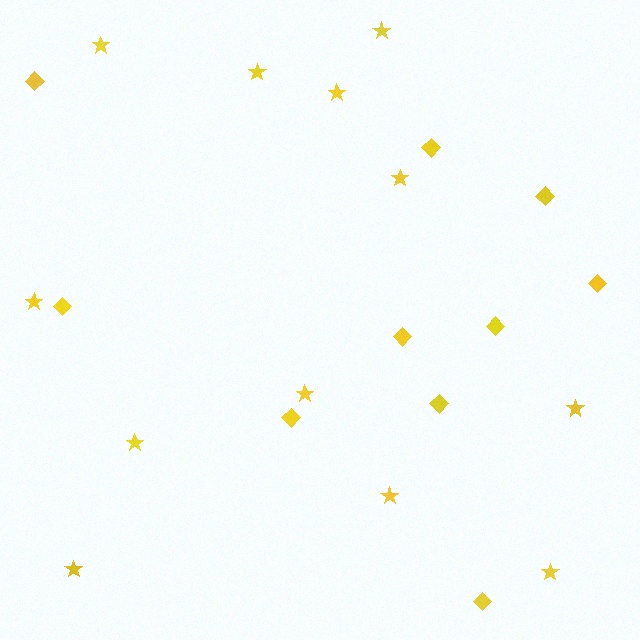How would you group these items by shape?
There are 2 groups: one group of diamonds (10) and one group of stars (12).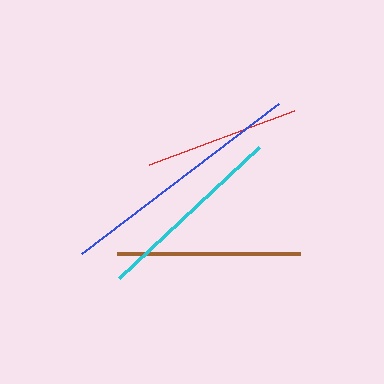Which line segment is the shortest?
The red line is the shortest at approximately 155 pixels.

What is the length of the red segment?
The red segment is approximately 155 pixels long.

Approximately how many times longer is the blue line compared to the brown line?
The blue line is approximately 1.4 times the length of the brown line.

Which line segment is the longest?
The blue line is the longest at approximately 248 pixels.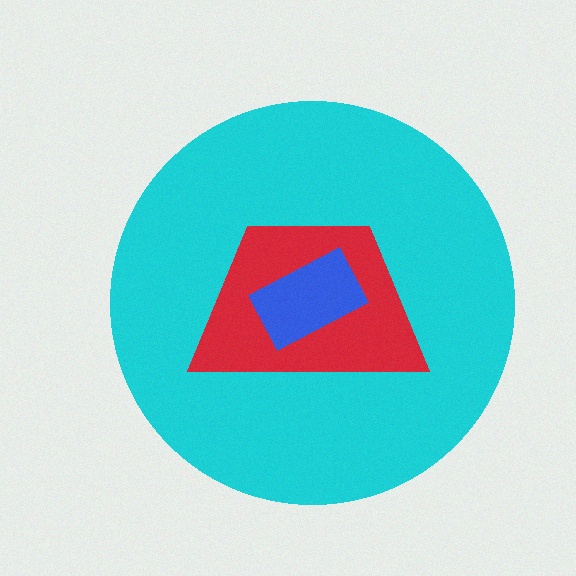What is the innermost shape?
The blue rectangle.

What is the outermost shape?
The cyan circle.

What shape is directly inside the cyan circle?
The red trapezoid.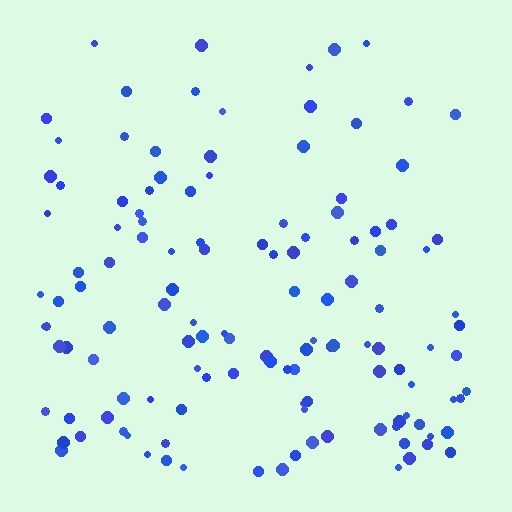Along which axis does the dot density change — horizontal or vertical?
Vertical.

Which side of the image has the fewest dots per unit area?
The top.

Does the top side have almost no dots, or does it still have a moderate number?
Still a moderate number, just noticeably fewer than the bottom.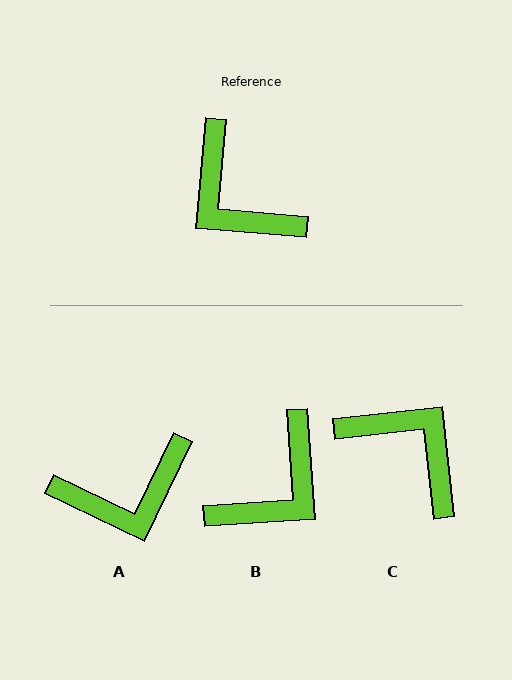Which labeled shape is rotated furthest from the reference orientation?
C, about 169 degrees away.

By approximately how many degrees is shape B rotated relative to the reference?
Approximately 99 degrees counter-clockwise.